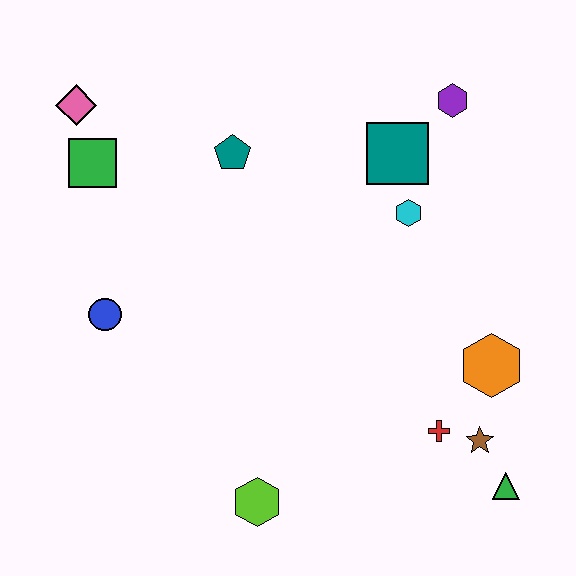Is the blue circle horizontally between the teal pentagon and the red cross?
No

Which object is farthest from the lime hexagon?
The purple hexagon is farthest from the lime hexagon.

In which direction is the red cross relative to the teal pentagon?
The red cross is below the teal pentagon.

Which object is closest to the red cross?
The brown star is closest to the red cross.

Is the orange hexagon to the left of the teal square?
No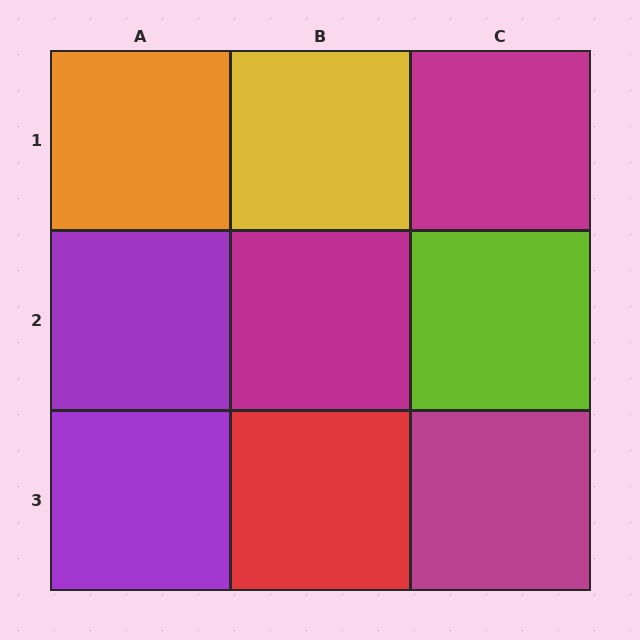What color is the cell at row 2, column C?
Lime.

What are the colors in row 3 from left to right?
Purple, red, magenta.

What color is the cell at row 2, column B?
Magenta.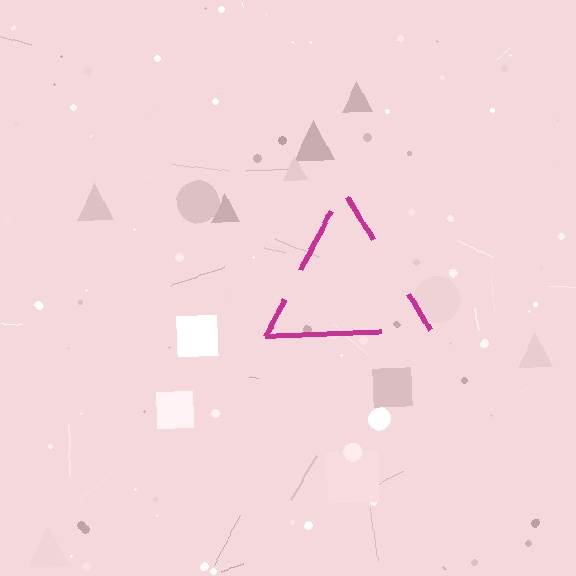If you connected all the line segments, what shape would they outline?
They would outline a triangle.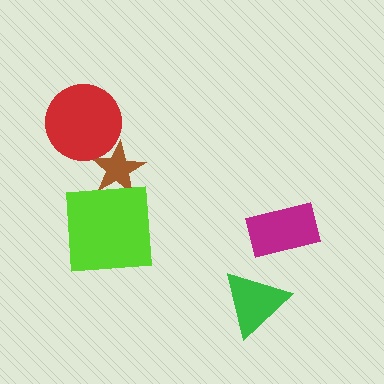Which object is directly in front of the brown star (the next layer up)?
The red circle is directly in front of the brown star.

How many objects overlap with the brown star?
2 objects overlap with the brown star.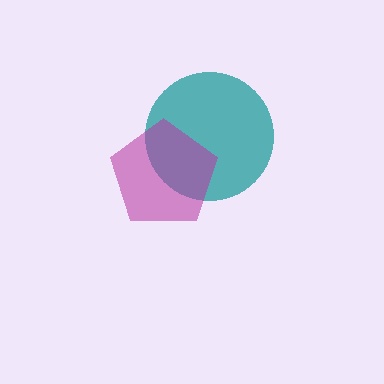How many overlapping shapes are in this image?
There are 2 overlapping shapes in the image.